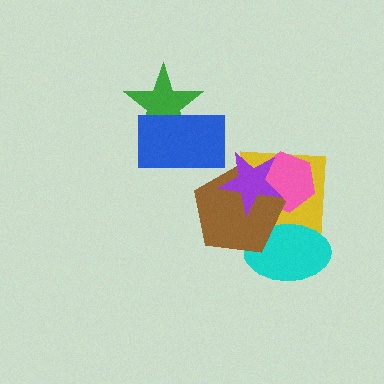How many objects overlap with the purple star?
3 objects overlap with the purple star.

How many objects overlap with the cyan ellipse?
2 objects overlap with the cyan ellipse.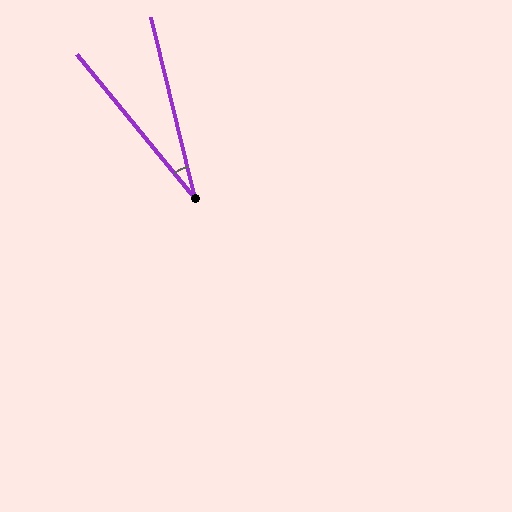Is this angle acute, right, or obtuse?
It is acute.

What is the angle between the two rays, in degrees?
Approximately 26 degrees.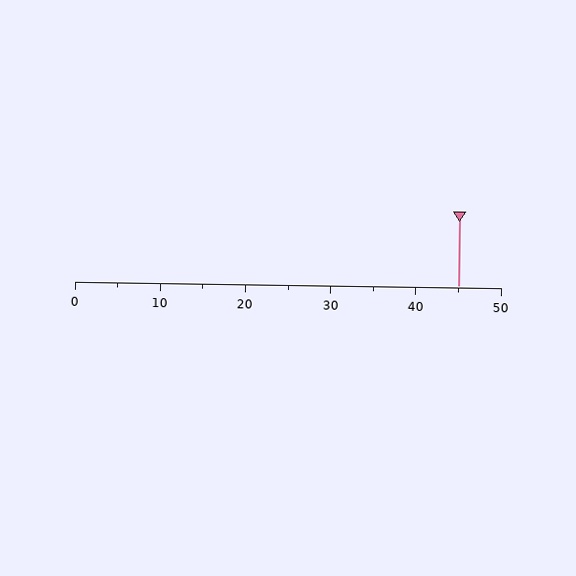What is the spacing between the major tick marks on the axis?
The major ticks are spaced 10 apart.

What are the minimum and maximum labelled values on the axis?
The axis runs from 0 to 50.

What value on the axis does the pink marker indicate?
The marker indicates approximately 45.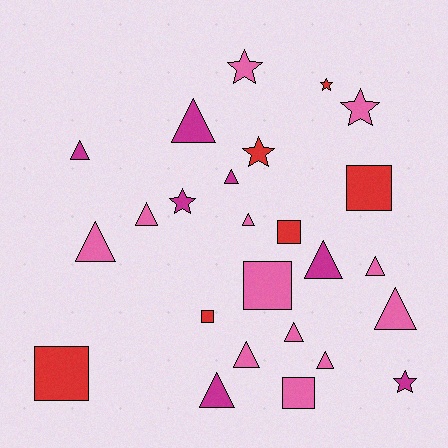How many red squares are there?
There are 4 red squares.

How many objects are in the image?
There are 25 objects.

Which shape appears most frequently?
Triangle, with 13 objects.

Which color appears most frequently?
Pink, with 12 objects.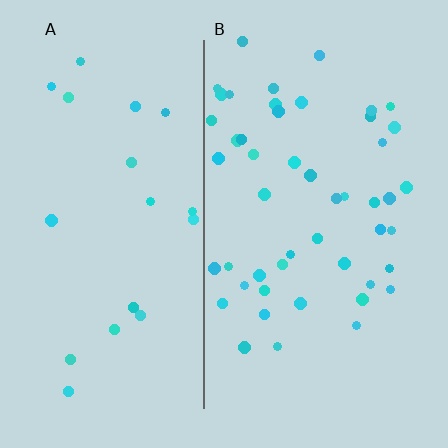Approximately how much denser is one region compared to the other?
Approximately 2.6× — region B over region A.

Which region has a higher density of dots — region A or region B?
B (the right).